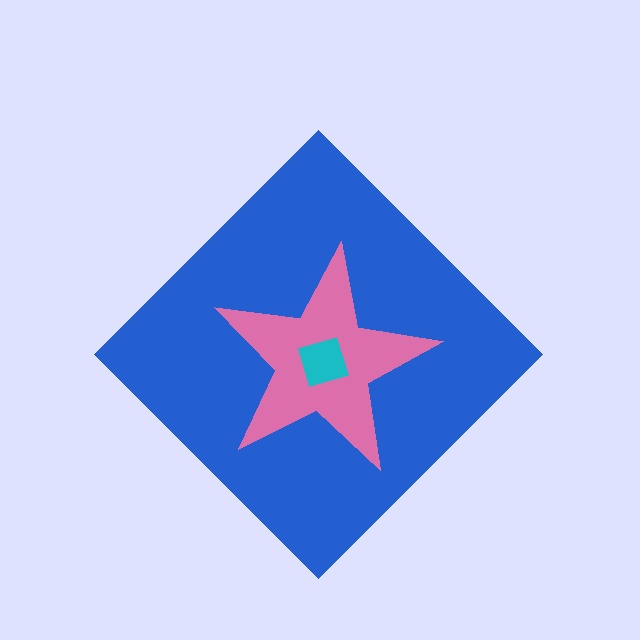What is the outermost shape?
The blue diamond.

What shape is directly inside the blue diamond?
The pink star.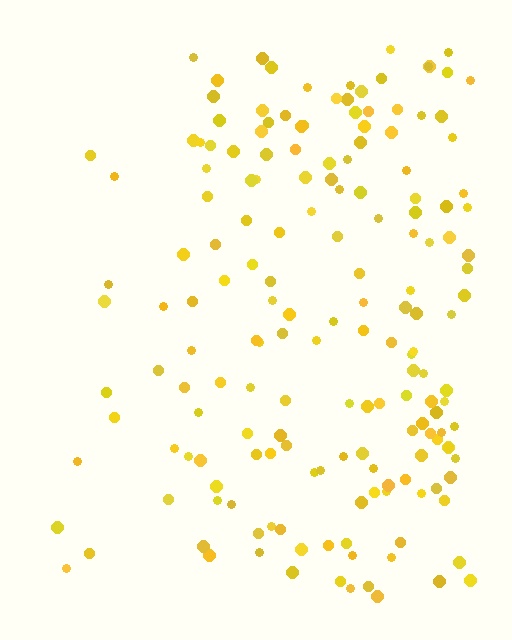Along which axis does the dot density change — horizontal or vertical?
Horizontal.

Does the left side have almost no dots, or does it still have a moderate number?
Still a moderate number, just noticeably fewer than the right.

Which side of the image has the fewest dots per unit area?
The left.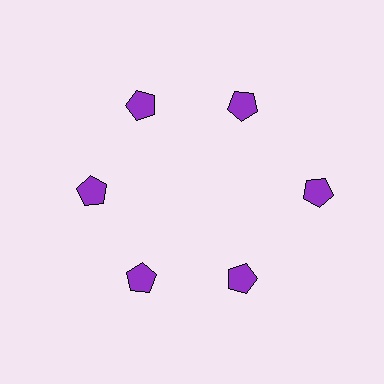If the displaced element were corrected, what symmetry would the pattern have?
It would have 6-fold rotational symmetry — the pattern would map onto itself every 60 degrees.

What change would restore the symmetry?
The symmetry would be restored by moving it inward, back onto the ring so that all 6 pentagons sit at equal angles and equal distance from the center.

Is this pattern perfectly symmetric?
No. The 6 purple pentagons are arranged in a ring, but one element near the 3 o'clock position is pushed outward from the center, breaking the 6-fold rotational symmetry.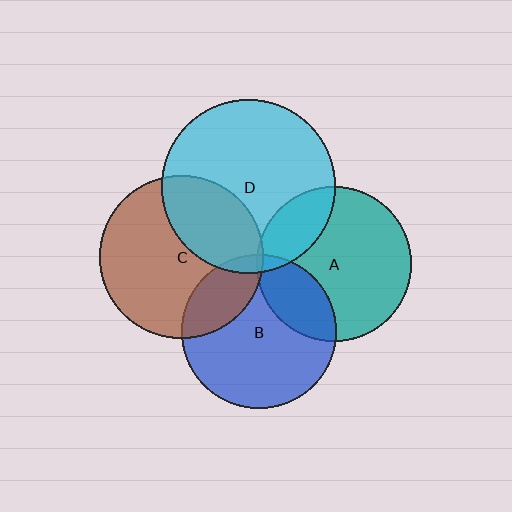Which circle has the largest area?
Circle D (cyan).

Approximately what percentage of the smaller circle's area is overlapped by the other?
Approximately 35%.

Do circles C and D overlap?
Yes.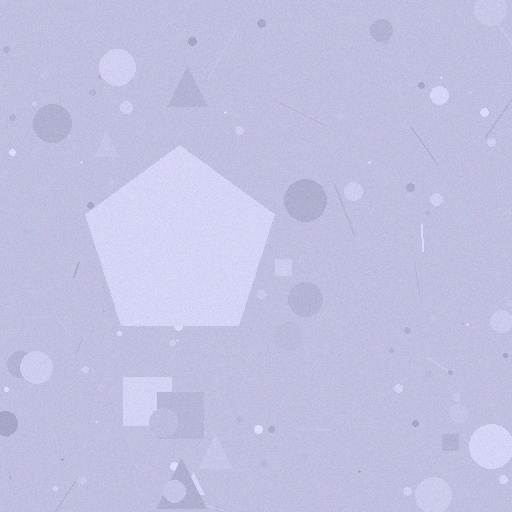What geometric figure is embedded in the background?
A pentagon is embedded in the background.